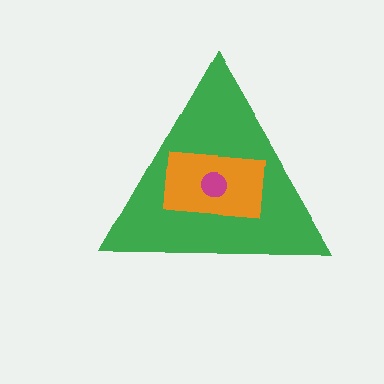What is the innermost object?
The magenta circle.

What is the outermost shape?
The green triangle.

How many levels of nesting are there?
3.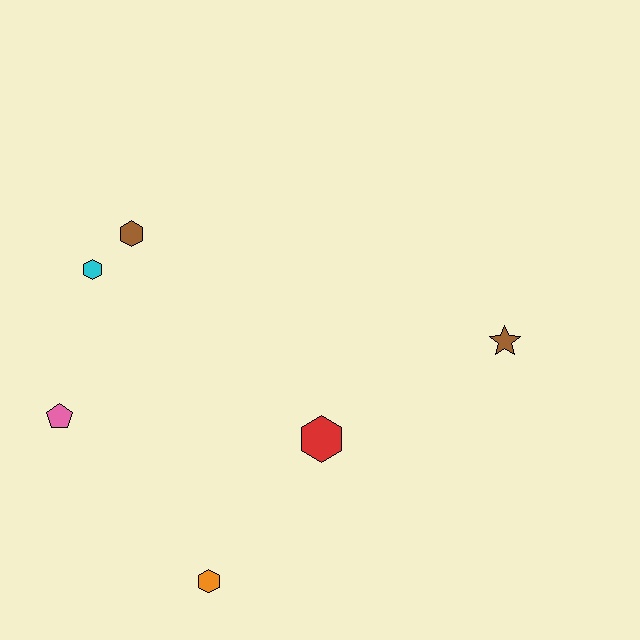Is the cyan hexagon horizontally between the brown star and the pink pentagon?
Yes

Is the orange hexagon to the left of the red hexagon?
Yes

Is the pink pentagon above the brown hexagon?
No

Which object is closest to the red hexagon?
The orange hexagon is closest to the red hexagon.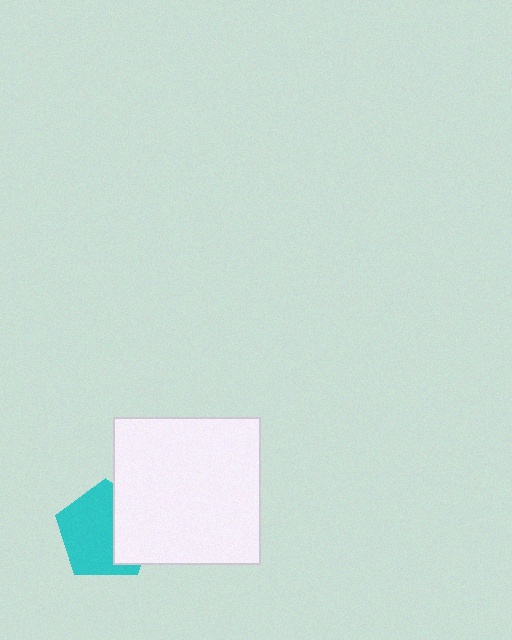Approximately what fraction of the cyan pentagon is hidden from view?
Roughly 36% of the cyan pentagon is hidden behind the white square.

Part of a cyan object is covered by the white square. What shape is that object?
It is a pentagon.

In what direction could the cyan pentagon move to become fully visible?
The cyan pentagon could move left. That would shift it out from behind the white square entirely.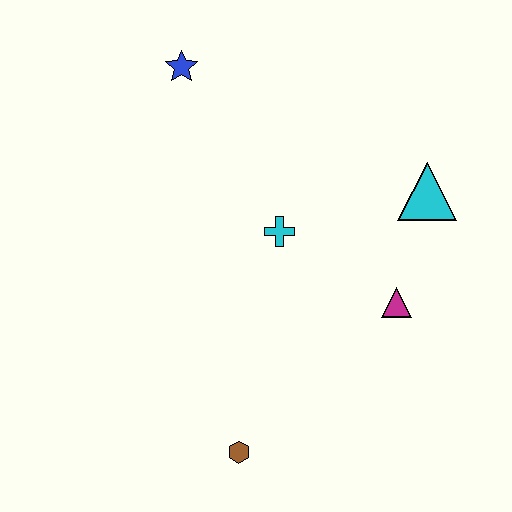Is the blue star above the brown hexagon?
Yes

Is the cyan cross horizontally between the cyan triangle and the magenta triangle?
No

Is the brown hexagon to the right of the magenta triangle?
No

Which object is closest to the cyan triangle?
The magenta triangle is closest to the cyan triangle.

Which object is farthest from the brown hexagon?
The blue star is farthest from the brown hexagon.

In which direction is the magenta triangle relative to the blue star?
The magenta triangle is below the blue star.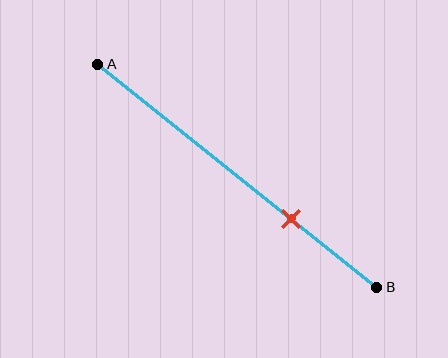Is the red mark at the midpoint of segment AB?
No, the mark is at about 70% from A, not at the 50% midpoint.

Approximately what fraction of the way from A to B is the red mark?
The red mark is approximately 70% of the way from A to B.